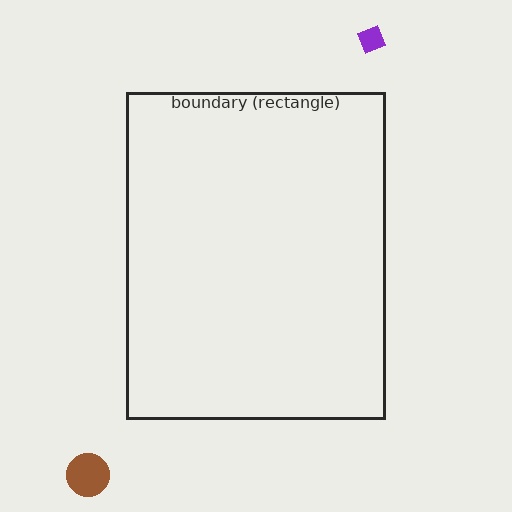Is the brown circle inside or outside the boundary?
Outside.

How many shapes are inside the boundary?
0 inside, 2 outside.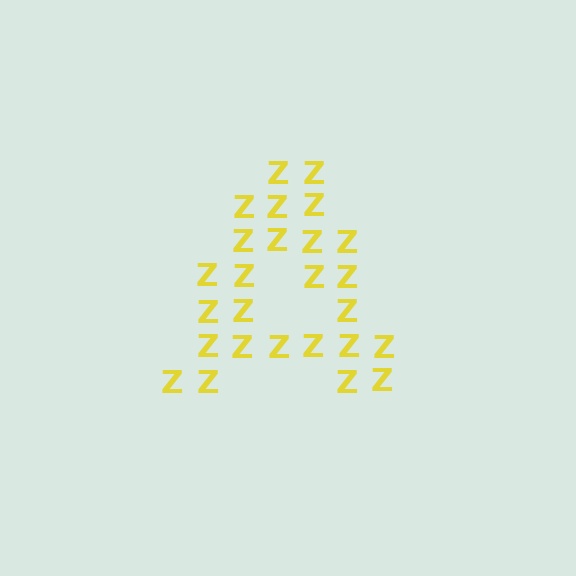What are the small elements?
The small elements are letter Z's.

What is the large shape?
The large shape is the letter A.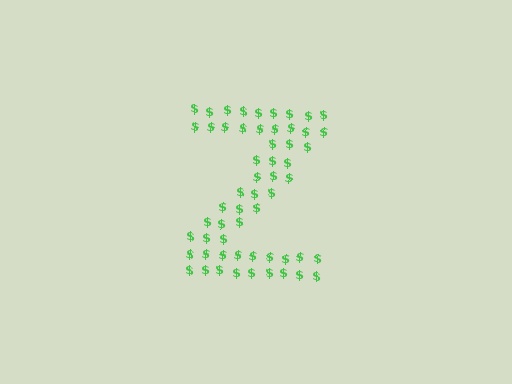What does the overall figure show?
The overall figure shows the letter Z.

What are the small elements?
The small elements are dollar signs.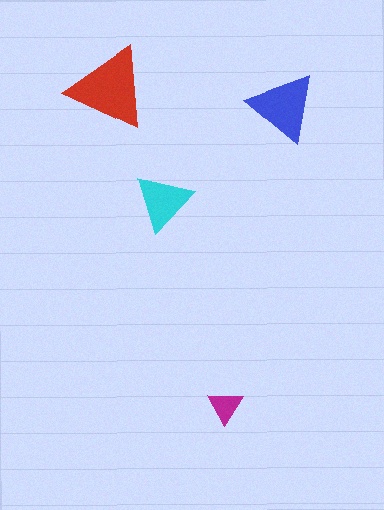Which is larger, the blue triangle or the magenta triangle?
The blue one.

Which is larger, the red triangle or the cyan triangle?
The red one.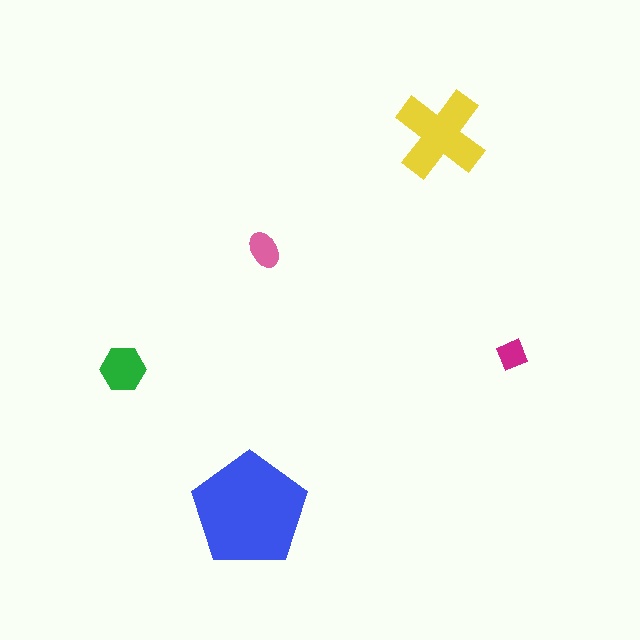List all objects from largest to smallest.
The blue pentagon, the yellow cross, the green hexagon, the pink ellipse, the magenta diamond.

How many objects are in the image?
There are 5 objects in the image.